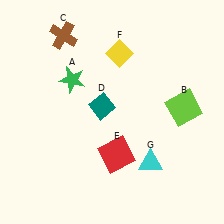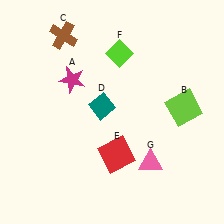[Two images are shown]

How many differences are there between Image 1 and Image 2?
There are 3 differences between the two images.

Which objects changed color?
A changed from green to magenta. F changed from yellow to lime. G changed from cyan to pink.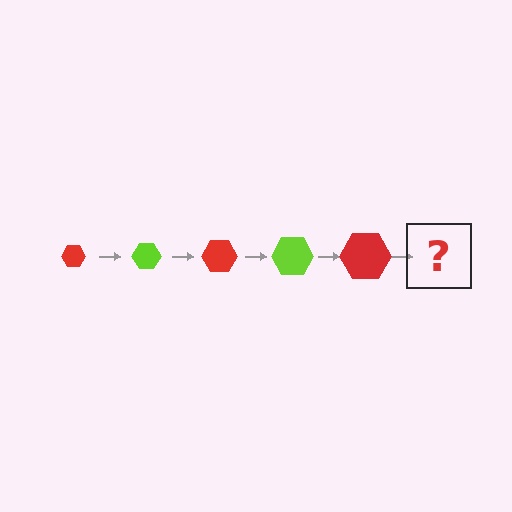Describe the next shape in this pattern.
It should be a lime hexagon, larger than the previous one.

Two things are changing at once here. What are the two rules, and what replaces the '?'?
The two rules are that the hexagon grows larger each step and the color cycles through red and lime. The '?' should be a lime hexagon, larger than the previous one.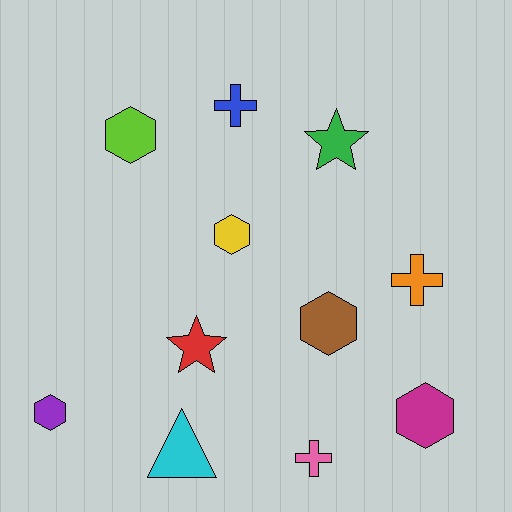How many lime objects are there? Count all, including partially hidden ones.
There is 1 lime object.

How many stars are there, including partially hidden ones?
There are 2 stars.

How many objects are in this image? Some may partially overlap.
There are 11 objects.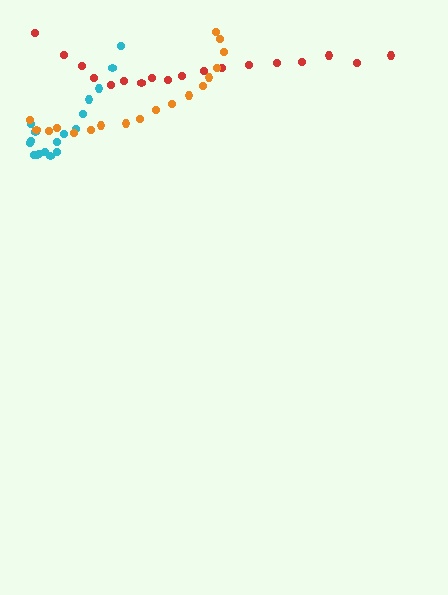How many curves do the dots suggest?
There are 3 distinct paths.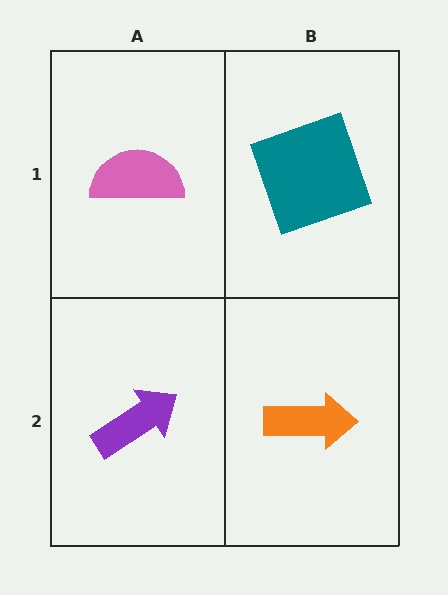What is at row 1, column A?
A pink semicircle.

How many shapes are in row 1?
2 shapes.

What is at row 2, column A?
A purple arrow.